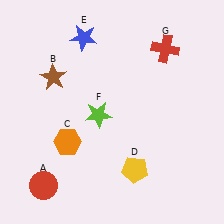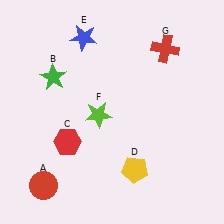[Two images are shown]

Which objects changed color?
B changed from brown to green. C changed from orange to red.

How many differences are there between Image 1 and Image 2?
There are 2 differences between the two images.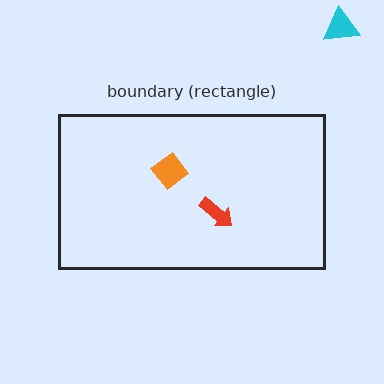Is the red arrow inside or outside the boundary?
Inside.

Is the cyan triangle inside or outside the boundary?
Outside.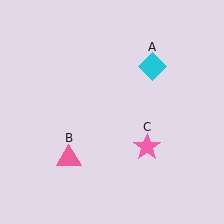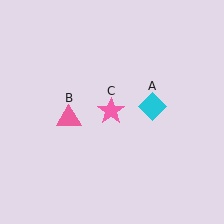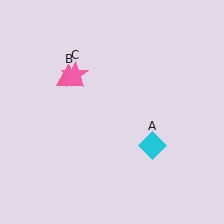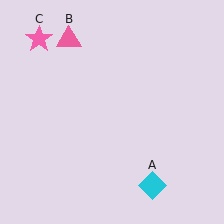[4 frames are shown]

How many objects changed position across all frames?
3 objects changed position: cyan diamond (object A), pink triangle (object B), pink star (object C).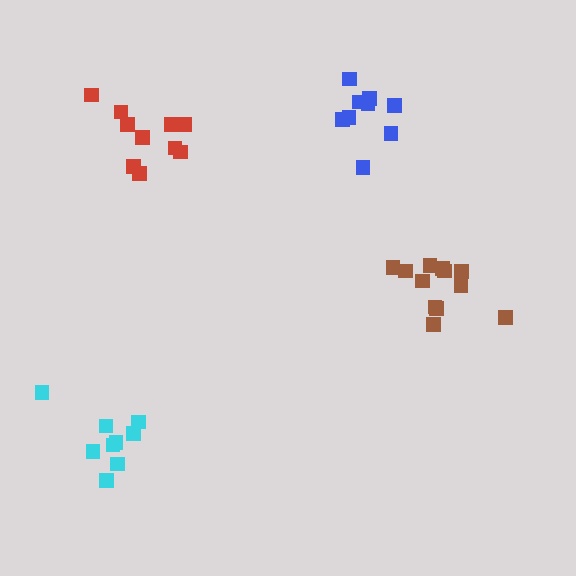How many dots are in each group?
Group 1: 9 dots, Group 2: 12 dots, Group 3: 10 dots, Group 4: 9 dots (40 total).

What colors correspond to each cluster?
The clusters are colored: cyan, brown, red, blue.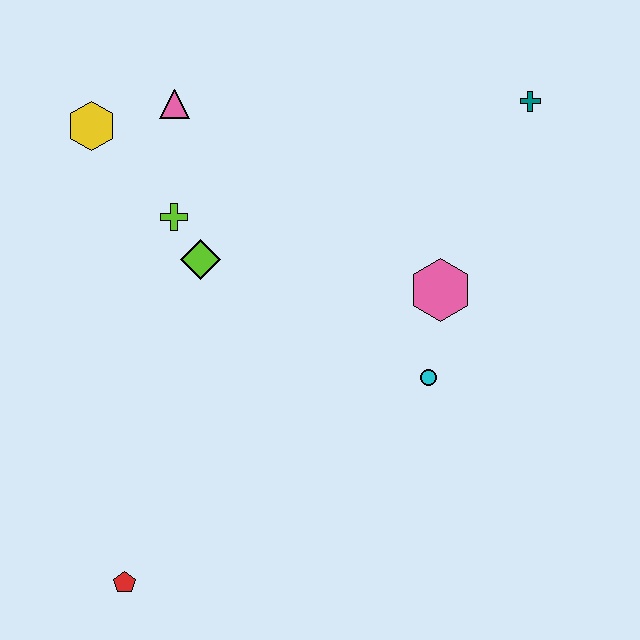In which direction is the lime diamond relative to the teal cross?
The lime diamond is to the left of the teal cross.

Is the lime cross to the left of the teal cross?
Yes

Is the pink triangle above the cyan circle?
Yes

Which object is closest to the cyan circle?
The pink hexagon is closest to the cyan circle.